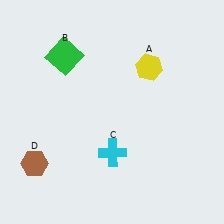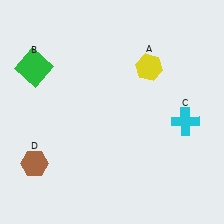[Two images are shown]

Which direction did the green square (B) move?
The green square (B) moved left.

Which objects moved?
The objects that moved are: the green square (B), the cyan cross (C).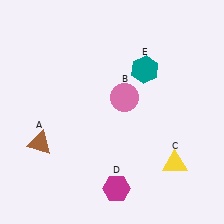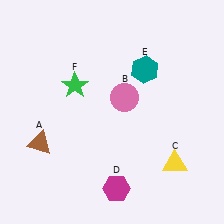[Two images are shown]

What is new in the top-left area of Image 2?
A green star (F) was added in the top-left area of Image 2.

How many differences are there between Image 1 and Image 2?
There is 1 difference between the two images.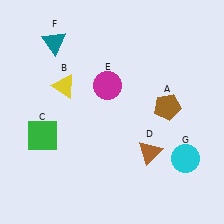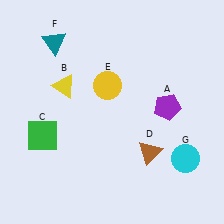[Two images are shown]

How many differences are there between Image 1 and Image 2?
There are 2 differences between the two images.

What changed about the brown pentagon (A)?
In Image 1, A is brown. In Image 2, it changed to purple.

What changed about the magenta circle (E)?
In Image 1, E is magenta. In Image 2, it changed to yellow.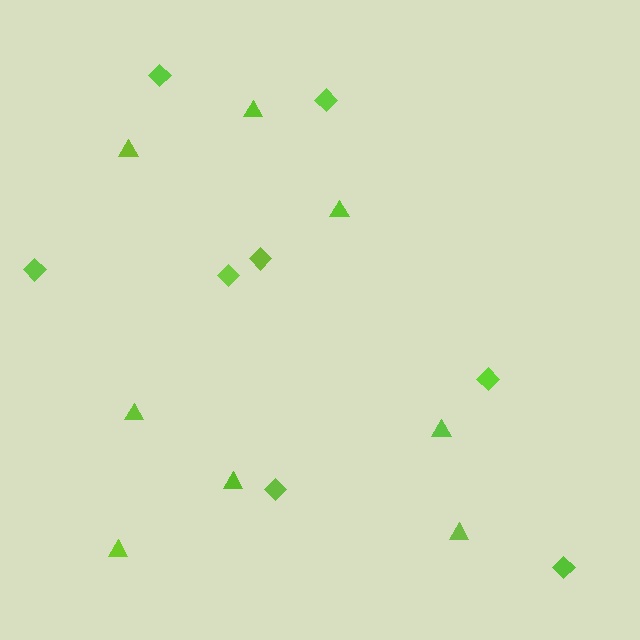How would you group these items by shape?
There are 2 groups: one group of triangles (8) and one group of diamonds (8).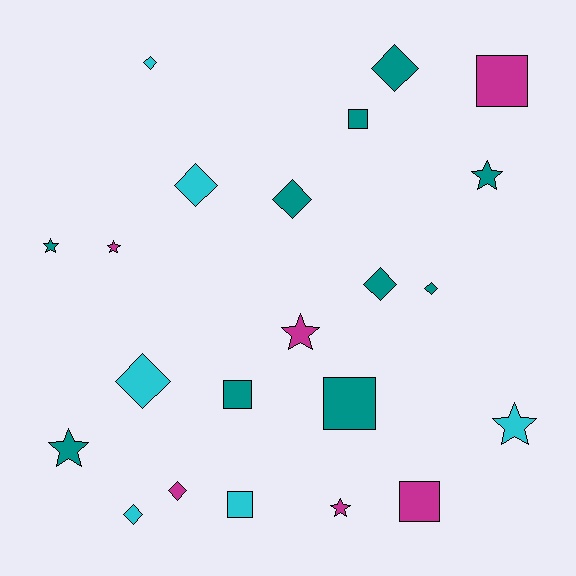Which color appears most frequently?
Teal, with 10 objects.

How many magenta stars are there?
There are 3 magenta stars.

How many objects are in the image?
There are 22 objects.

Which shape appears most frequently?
Diamond, with 9 objects.